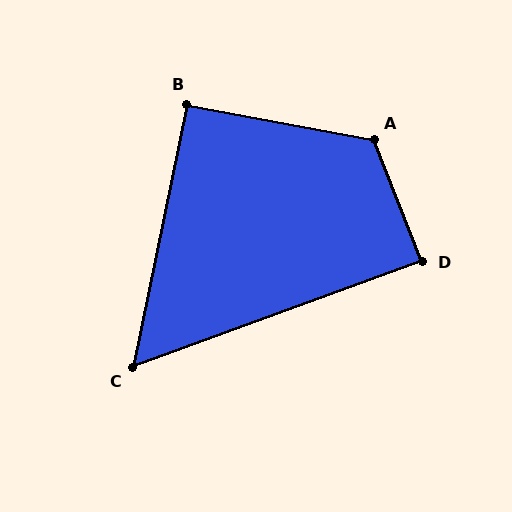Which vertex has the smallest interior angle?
C, at approximately 58 degrees.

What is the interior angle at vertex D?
Approximately 89 degrees (approximately right).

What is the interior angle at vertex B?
Approximately 91 degrees (approximately right).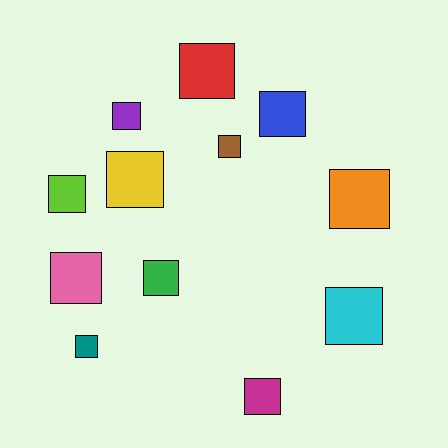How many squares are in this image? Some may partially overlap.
There are 12 squares.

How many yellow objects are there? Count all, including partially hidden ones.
There is 1 yellow object.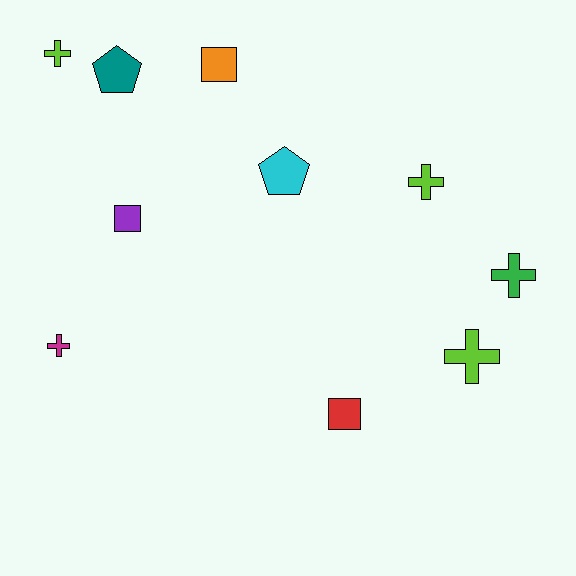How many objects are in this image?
There are 10 objects.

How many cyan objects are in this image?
There is 1 cyan object.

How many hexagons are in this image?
There are no hexagons.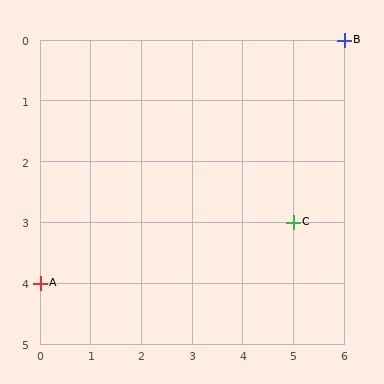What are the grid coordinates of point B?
Point B is at grid coordinates (6, 0).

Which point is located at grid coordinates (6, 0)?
Point B is at (6, 0).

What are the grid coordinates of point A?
Point A is at grid coordinates (0, 4).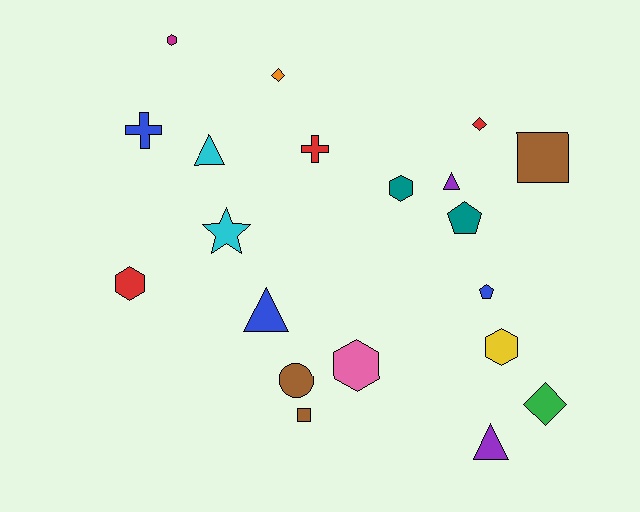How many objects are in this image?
There are 20 objects.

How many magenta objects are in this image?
There is 1 magenta object.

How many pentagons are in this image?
There are 2 pentagons.